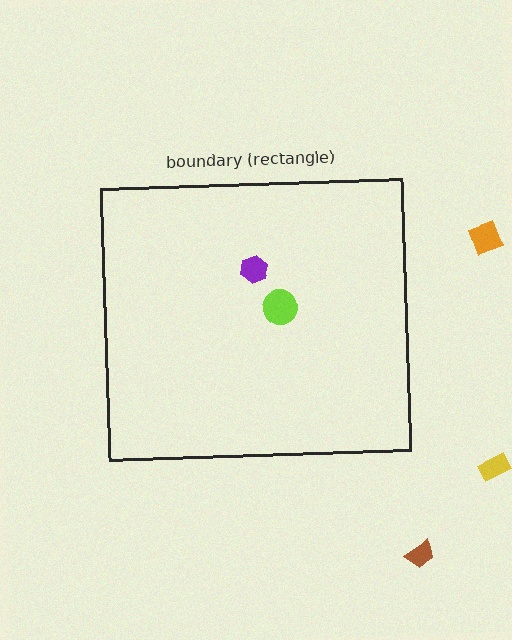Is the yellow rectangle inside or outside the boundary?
Outside.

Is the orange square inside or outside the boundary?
Outside.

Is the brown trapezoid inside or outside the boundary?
Outside.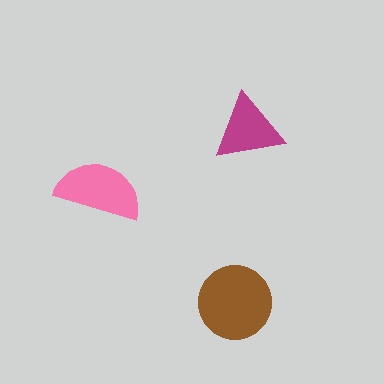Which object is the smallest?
The magenta triangle.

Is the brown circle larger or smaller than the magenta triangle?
Larger.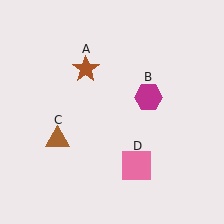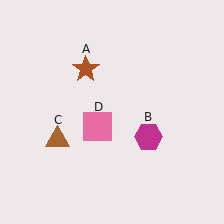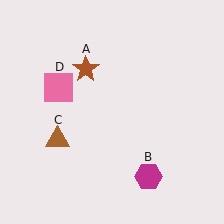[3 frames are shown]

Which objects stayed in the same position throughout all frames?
Brown star (object A) and brown triangle (object C) remained stationary.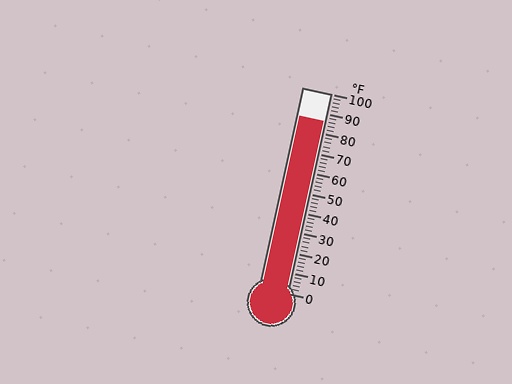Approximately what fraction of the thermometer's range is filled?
The thermometer is filled to approximately 85% of its range.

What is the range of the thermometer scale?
The thermometer scale ranges from 0°F to 100°F.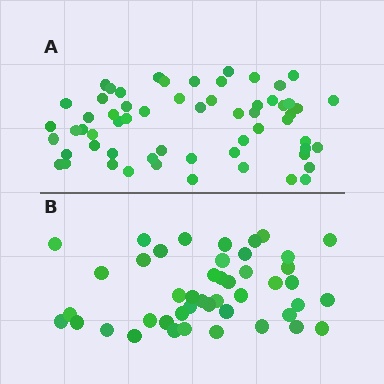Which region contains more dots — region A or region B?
Region A (the top region) has more dots.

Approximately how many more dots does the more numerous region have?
Region A has approximately 15 more dots than region B.